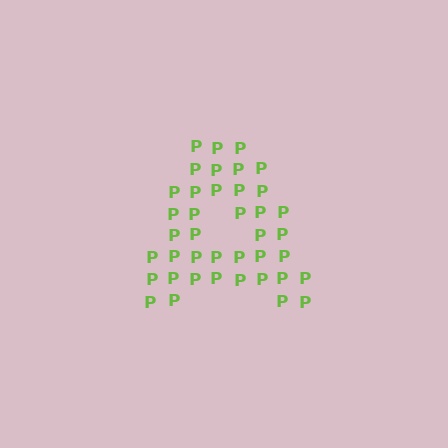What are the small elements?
The small elements are letter P's.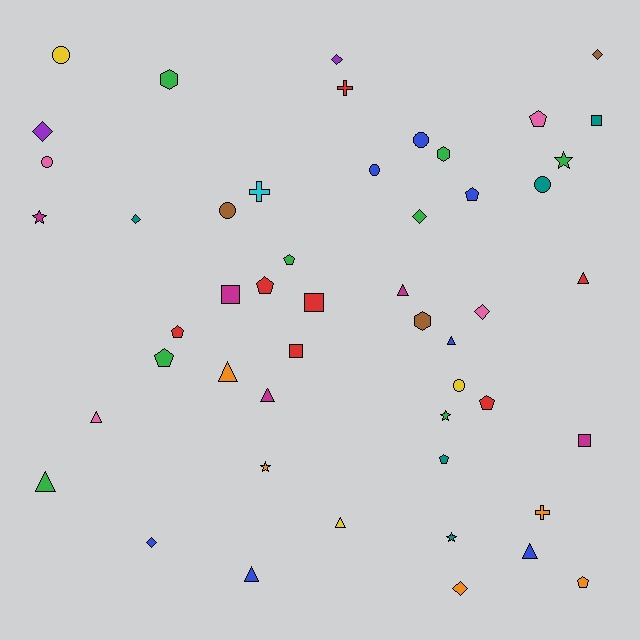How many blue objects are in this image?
There are 7 blue objects.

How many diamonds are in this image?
There are 8 diamonds.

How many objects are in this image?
There are 50 objects.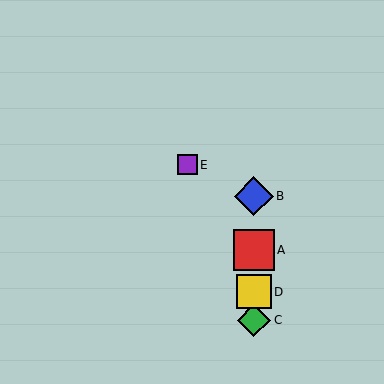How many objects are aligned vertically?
4 objects (A, B, C, D) are aligned vertically.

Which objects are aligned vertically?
Objects A, B, C, D are aligned vertically.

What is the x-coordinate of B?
Object B is at x≈254.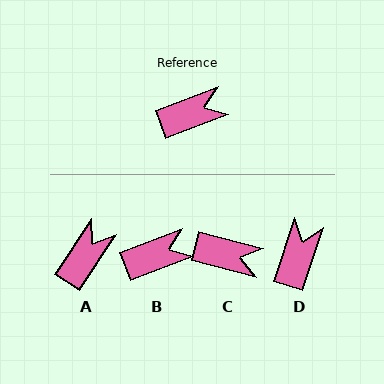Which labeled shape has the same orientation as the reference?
B.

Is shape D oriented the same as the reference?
No, it is off by about 51 degrees.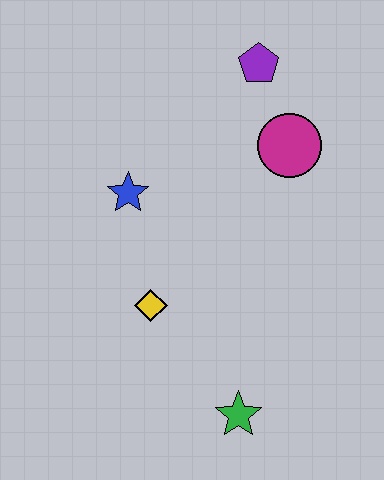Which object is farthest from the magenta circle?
The green star is farthest from the magenta circle.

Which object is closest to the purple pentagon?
The magenta circle is closest to the purple pentagon.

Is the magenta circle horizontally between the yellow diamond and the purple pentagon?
No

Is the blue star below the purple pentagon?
Yes